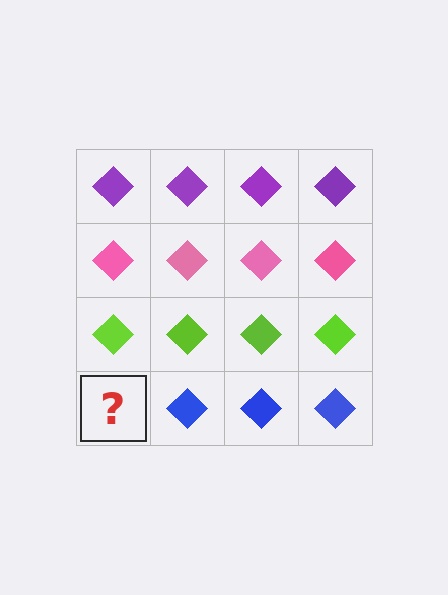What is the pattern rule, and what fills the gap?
The rule is that each row has a consistent color. The gap should be filled with a blue diamond.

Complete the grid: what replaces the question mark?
The question mark should be replaced with a blue diamond.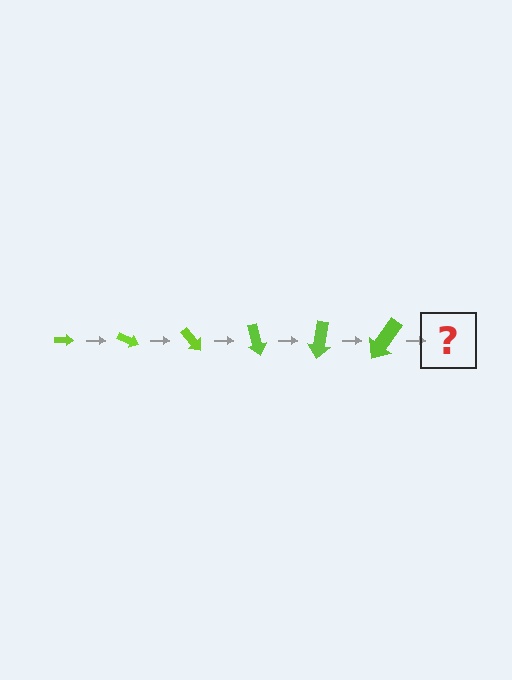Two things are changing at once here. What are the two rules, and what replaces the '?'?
The two rules are that the arrow grows larger each step and it rotates 25 degrees each step. The '?' should be an arrow, larger than the previous one and rotated 150 degrees from the start.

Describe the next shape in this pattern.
It should be an arrow, larger than the previous one and rotated 150 degrees from the start.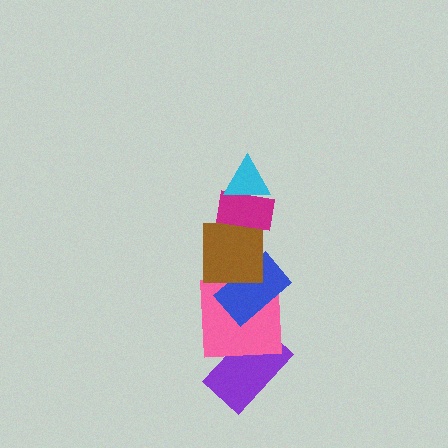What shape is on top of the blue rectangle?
The brown square is on top of the blue rectangle.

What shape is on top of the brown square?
The magenta rectangle is on top of the brown square.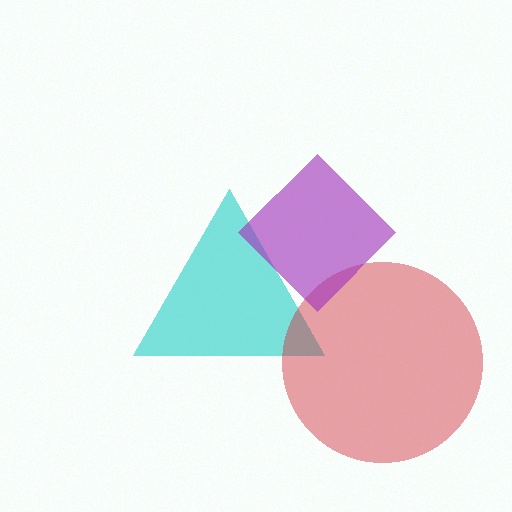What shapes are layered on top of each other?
The layered shapes are: a cyan triangle, a red circle, a purple diamond.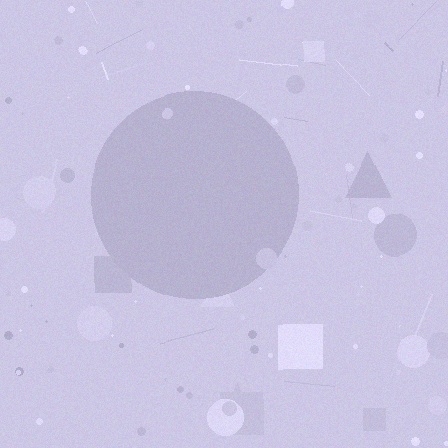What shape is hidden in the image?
A circle is hidden in the image.